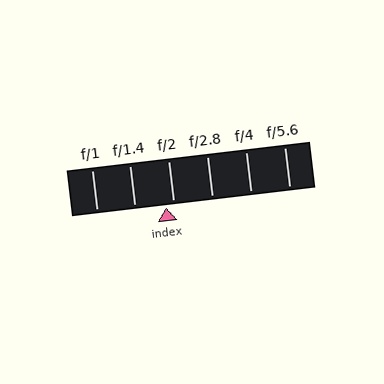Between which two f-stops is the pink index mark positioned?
The index mark is between f/1.4 and f/2.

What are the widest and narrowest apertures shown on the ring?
The widest aperture shown is f/1 and the narrowest is f/5.6.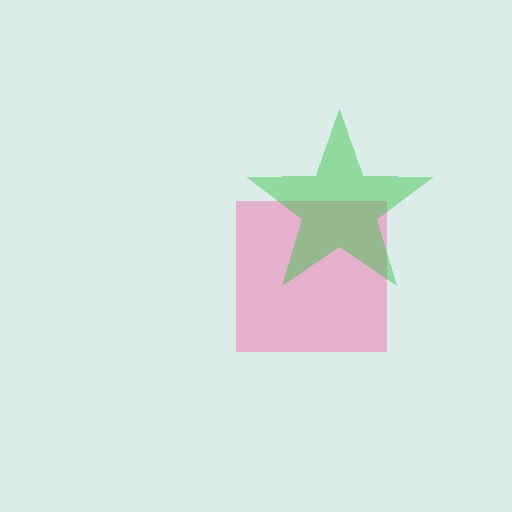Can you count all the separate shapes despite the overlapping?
Yes, there are 2 separate shapes.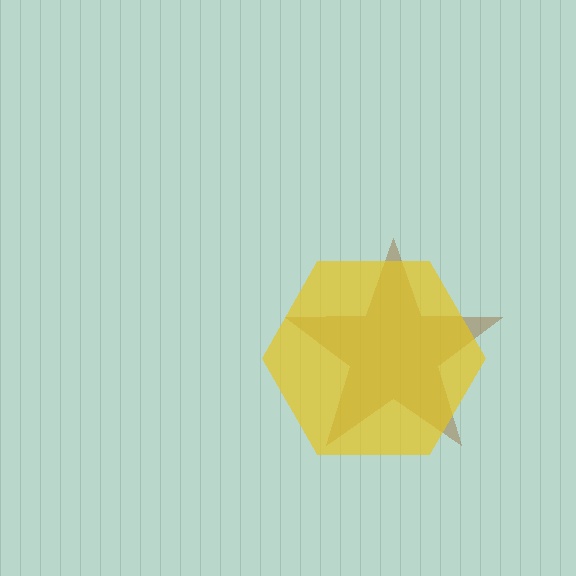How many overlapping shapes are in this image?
There are 2 overlapping shapes in the image.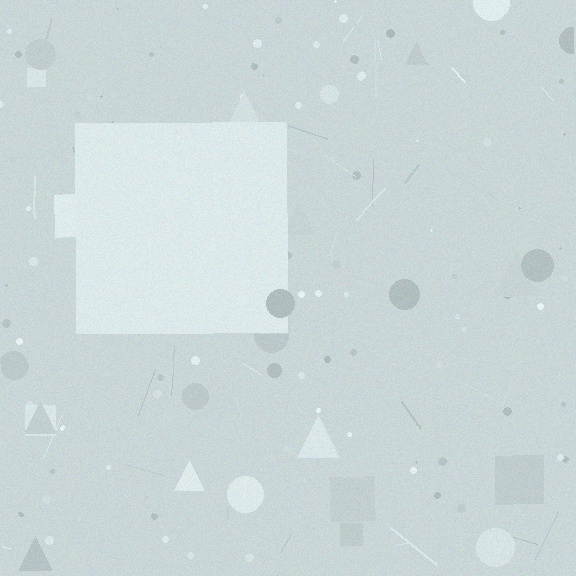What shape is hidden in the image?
A square is hidden in the image.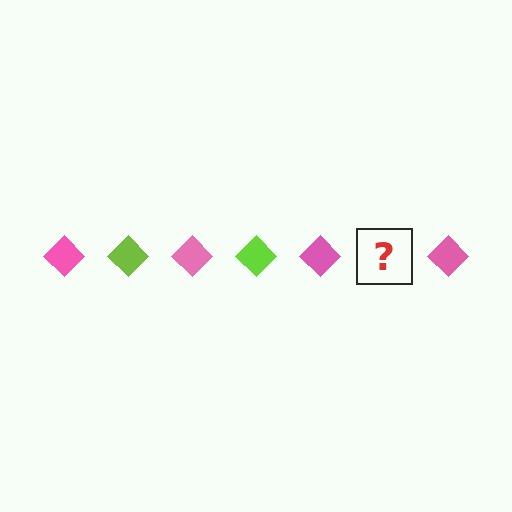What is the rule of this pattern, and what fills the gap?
The rule is that the pattern cycles through pink, lime diamonds. The gap should be filled with a lime diamond.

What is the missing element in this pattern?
The missing element is a lime diamond.